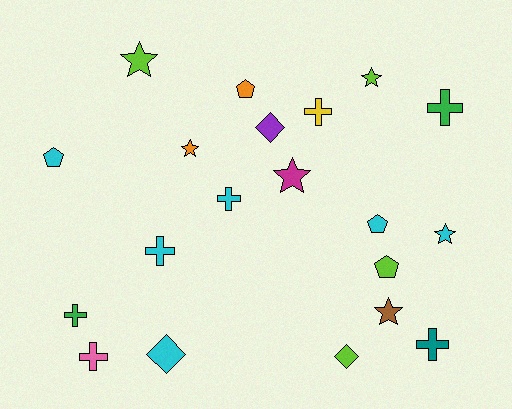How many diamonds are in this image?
There are 3 diamonds.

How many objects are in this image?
There are 20 objects.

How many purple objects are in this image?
There is 1 purple object.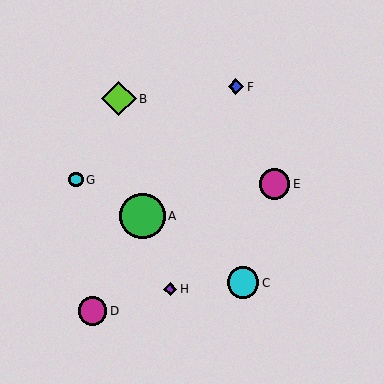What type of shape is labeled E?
Shape E is a magenta circle.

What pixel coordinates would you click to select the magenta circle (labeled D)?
Click at (93, 311) to select the magenta circle D.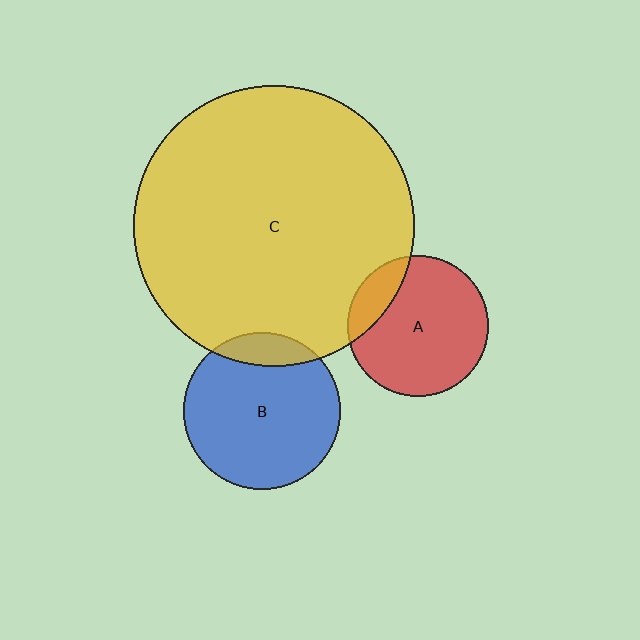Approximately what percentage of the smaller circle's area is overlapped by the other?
Approximately 15%.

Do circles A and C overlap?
Yes.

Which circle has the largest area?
Circle C (yellow).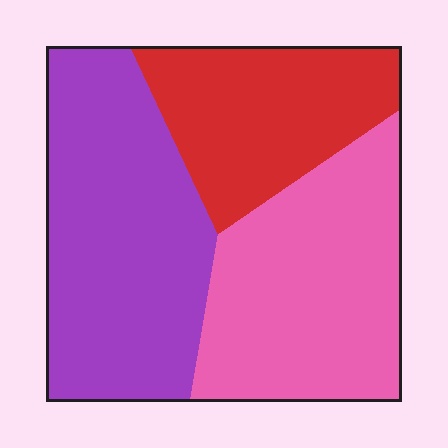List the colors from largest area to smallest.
From largest to smallest: purple, pink, red.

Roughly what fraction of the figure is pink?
Pink takes up about one third (1/3) of the figure.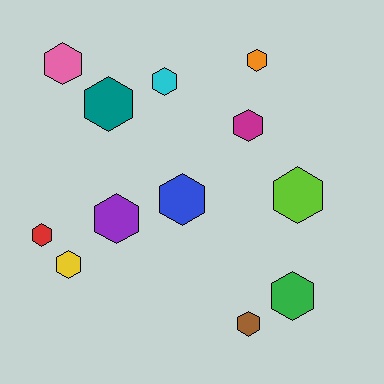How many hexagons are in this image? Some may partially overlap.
There are 12 hexagons.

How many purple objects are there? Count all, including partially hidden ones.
There is 1 purple object.